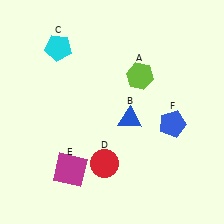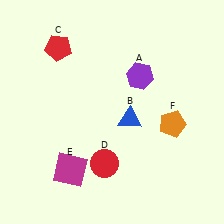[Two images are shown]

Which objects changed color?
A changed from lime to purple. C changed from cyan to red. F changed from blue to orange.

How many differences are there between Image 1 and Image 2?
There are 3 differences between the two images.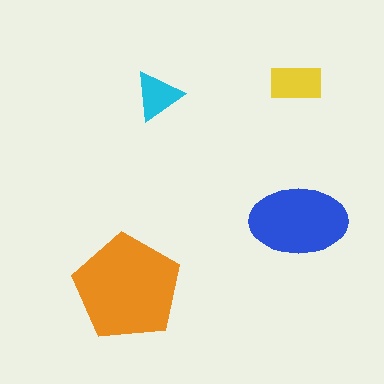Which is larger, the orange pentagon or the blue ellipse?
The orange pentagon.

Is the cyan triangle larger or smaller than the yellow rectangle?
Smaller.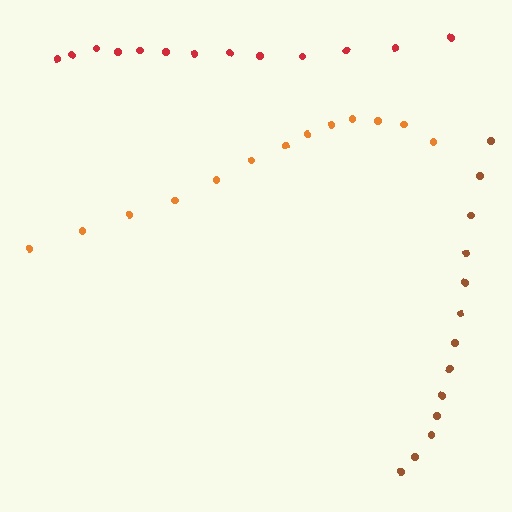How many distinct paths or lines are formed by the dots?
There are 3 distinct paths.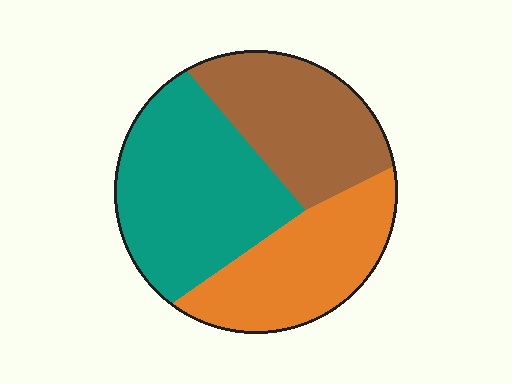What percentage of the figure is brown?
Brown covers around 30% of the figure.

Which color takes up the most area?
Teal, at roughly 40%.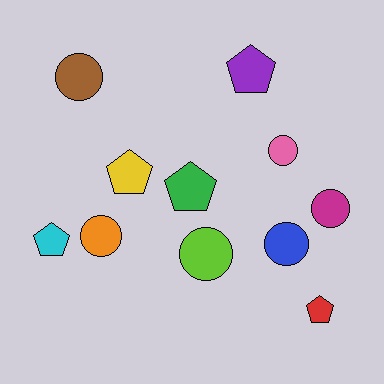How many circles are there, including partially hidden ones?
There are 6 circles.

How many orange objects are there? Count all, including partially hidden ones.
There is 1 orange object.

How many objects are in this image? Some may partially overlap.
There are 11 objects.